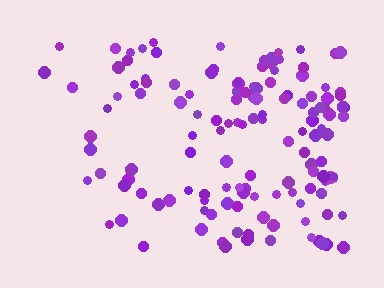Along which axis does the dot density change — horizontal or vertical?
Horizontal.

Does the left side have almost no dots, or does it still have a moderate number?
Still a moderate number, just noticeably fewer than the right.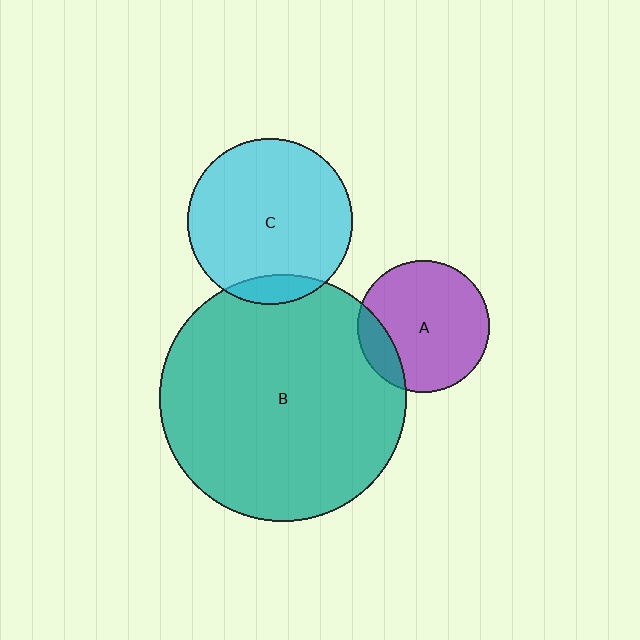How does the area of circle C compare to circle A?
Approximately 1.6 times.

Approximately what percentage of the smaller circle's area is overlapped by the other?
Approximately 10%.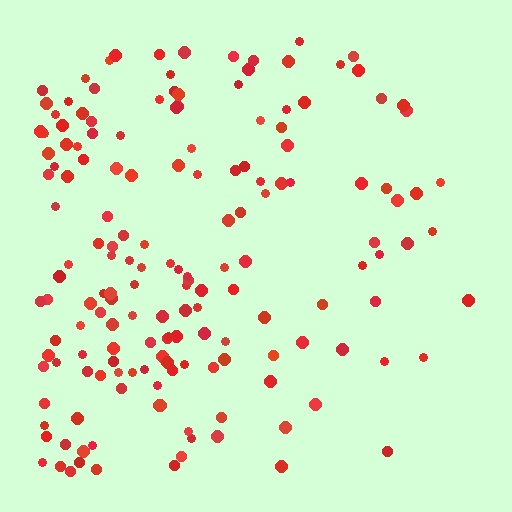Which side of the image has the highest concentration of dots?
The left.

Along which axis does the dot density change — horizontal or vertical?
Horizontal.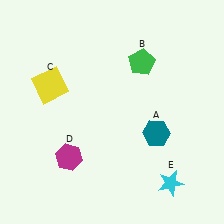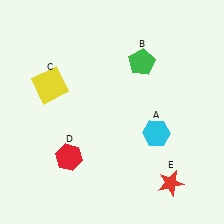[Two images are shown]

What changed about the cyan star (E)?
In Image 1, E is cyan. In Image 2, it changed to red.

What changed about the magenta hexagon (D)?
In Image 1, D is magenta. In Image 2, it changed to red.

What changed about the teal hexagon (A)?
In Image 1, A is teal. In Image 2, it changed to cyan.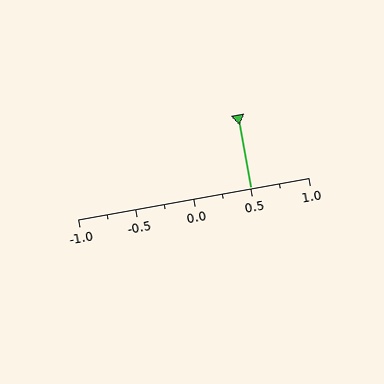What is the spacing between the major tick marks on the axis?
The major ticks are spaced 0.5 apart.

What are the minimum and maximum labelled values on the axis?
The axis runs from -1.0 to 1.0.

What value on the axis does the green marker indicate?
The marker indicates approximately 0.5.